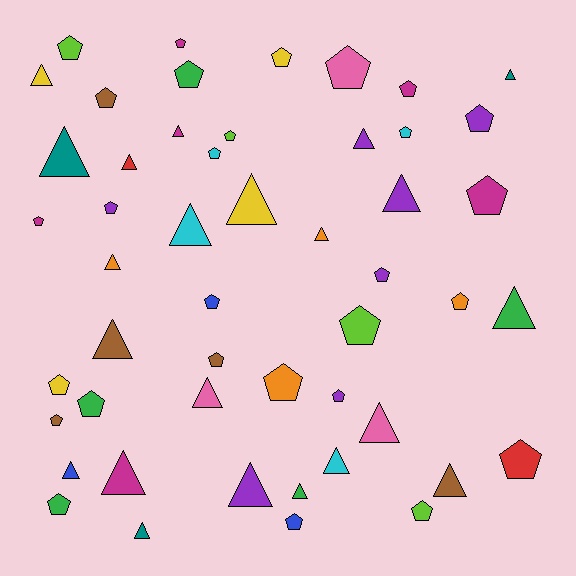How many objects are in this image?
There are 50 objects.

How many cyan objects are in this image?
There are 4 cyan objects.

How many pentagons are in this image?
There are 28 pentagons.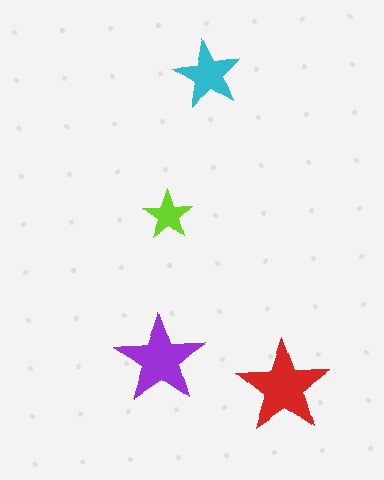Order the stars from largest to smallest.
the red one, the purple one, the cyan one, the lime one.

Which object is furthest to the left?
The purple star is leftmost.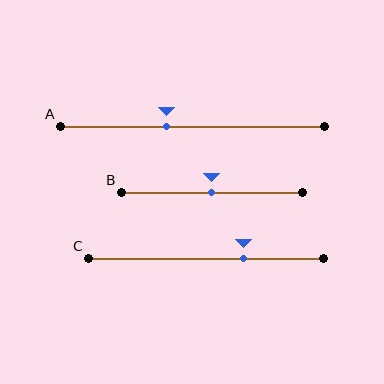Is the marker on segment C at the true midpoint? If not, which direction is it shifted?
No, the marker on segment C is shifted to the right by about 16% of the segment length.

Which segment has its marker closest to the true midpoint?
Segment B has its marker closest to the true midpoint.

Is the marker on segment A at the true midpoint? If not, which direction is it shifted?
No, the marker on segment A is shifted to the left by about 10% of the segment length.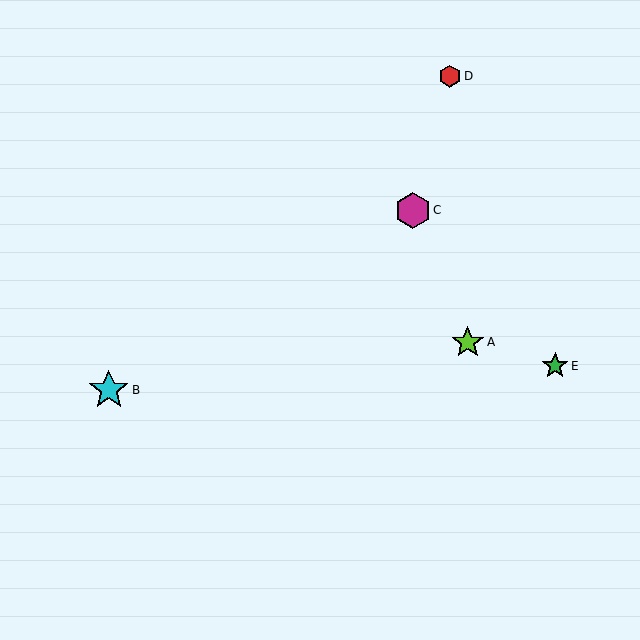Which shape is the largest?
The cyan star (labeled B) is the largest.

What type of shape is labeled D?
Shape D is a red hexagon.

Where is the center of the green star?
The center of the green star is at (555, 366).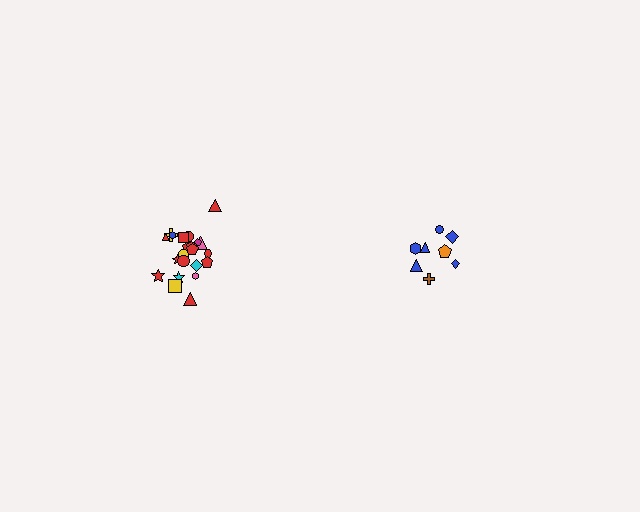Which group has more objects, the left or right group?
The left group.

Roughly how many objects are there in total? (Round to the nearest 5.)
Roughly 30 objects in total.